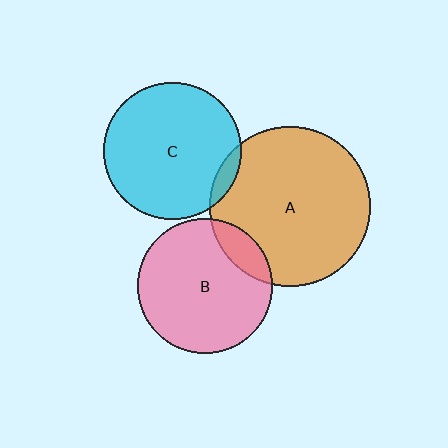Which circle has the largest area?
Circle A (orange).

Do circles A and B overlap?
Yes.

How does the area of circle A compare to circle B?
Approximately 1.4 times.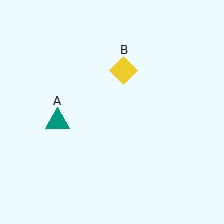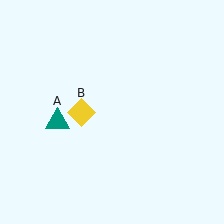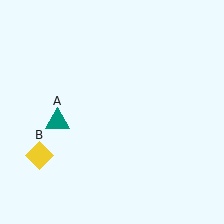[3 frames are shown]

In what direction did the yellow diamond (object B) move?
The yellow diamond (object B) moved down and to the left.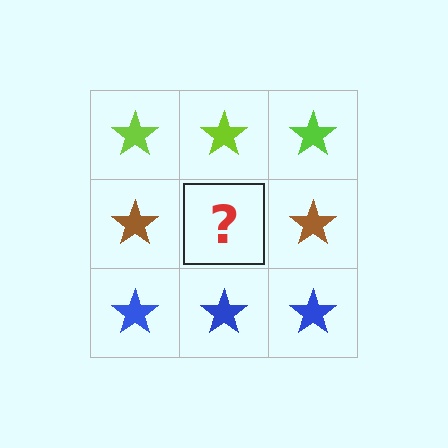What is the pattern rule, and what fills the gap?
The rule is that each row has a consistent color. The gap should be filled with a brown star.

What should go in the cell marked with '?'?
The missing cell should contain a brown star.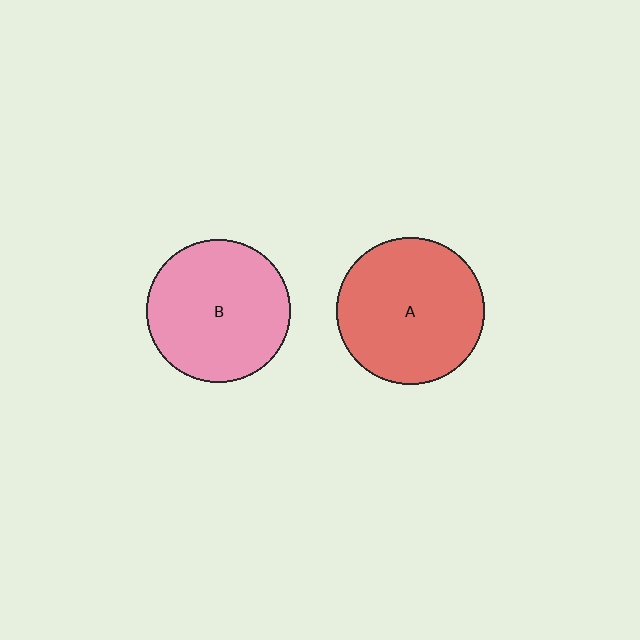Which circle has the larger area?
Circle A (red).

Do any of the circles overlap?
No, none of the circles overlap.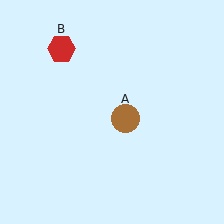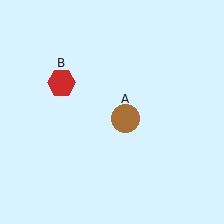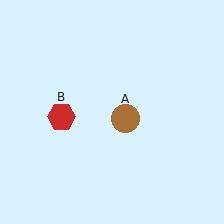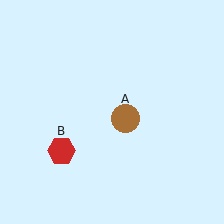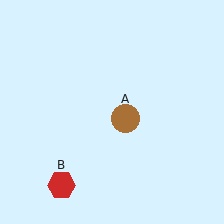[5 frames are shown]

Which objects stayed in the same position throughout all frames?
Brown circle (object A) remained stationary.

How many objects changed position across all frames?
1 object changed position: red hexagon (object B).